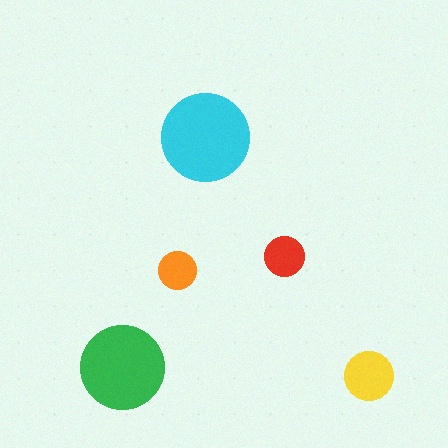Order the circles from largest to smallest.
the cyan one, the green one, the yellow one, the red one, the orange one.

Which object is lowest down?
The yellow circle is bottommost.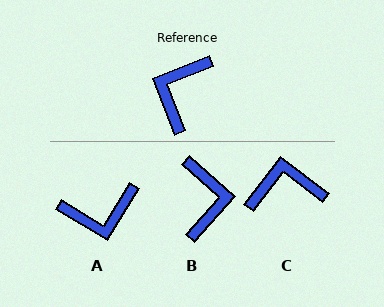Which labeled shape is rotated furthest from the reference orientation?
B, about 153 degrees away.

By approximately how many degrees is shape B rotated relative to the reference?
Approximately 153 degrees clockwise.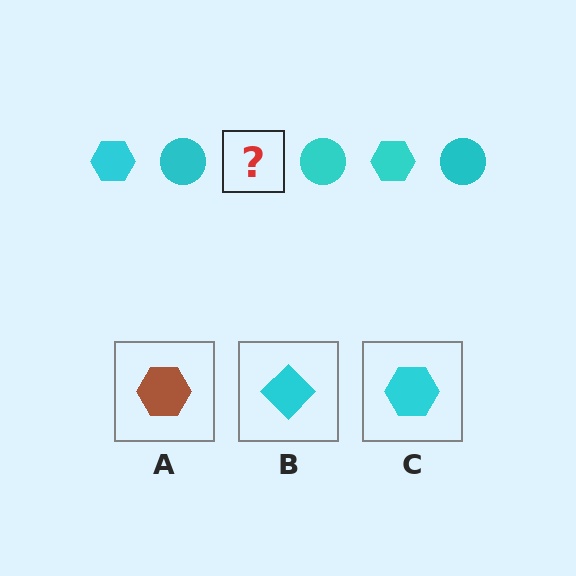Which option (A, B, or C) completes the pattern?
C.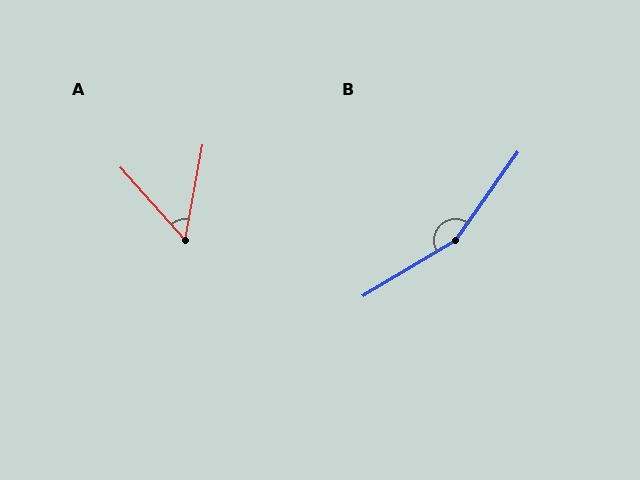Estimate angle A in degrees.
Approximately 52 degrees.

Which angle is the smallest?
A, at approximately 52 degrees.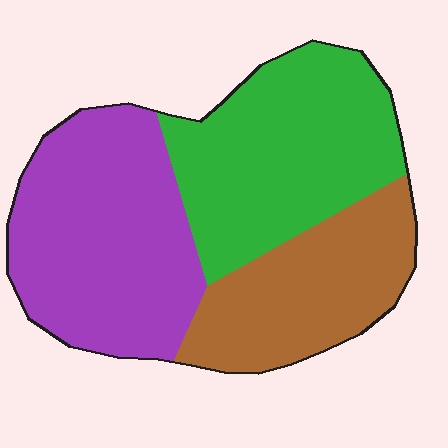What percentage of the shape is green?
Green covers around 35% of the shape.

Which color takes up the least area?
Brown, at roughly 25%.